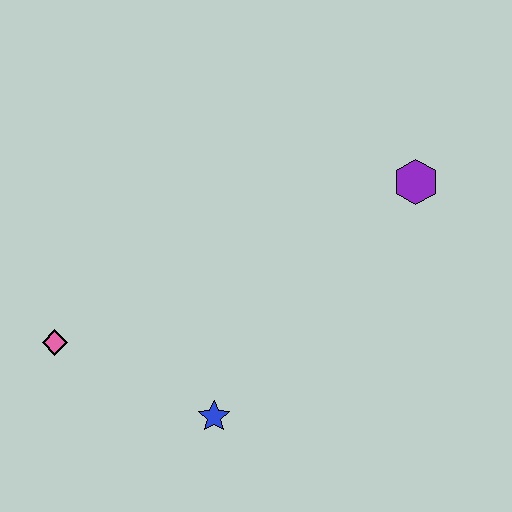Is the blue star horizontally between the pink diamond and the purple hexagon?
Yes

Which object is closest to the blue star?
The pink diamond is closest to the blue star.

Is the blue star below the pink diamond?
Yes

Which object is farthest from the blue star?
The purple hexagon is farthest from the blue star.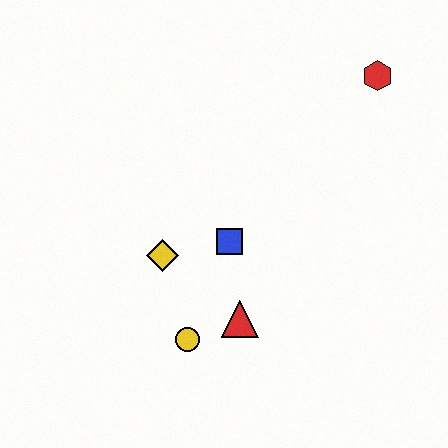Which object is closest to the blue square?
The yellow diamond is closest to the blue square.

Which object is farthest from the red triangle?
The red hexagon is farthest from the red triangle.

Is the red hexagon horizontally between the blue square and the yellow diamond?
No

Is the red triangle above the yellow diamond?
No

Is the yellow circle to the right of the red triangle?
No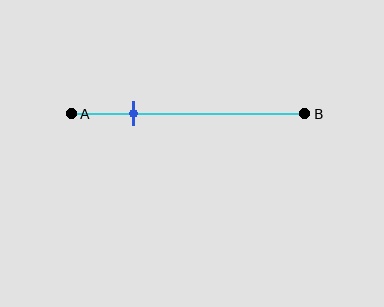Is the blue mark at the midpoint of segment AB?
No, the mark is at about 25% from A, not at the 50% midpoint.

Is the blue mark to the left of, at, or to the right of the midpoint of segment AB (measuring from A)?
The blue mark is to the left of the midpoint of segment AB.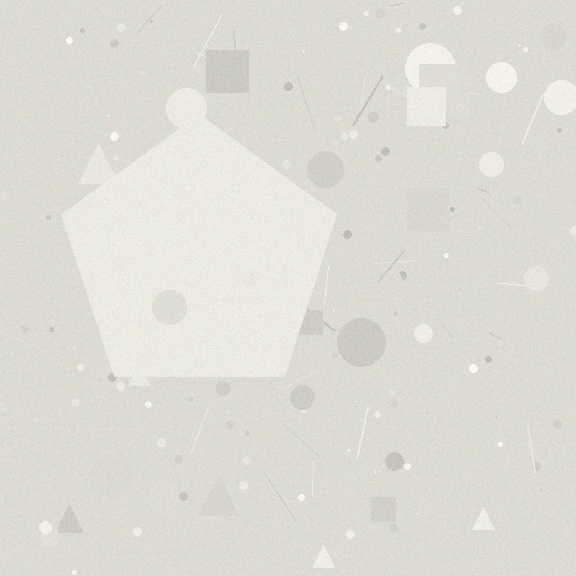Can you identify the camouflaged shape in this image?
The camouflaged shape is a pentagon.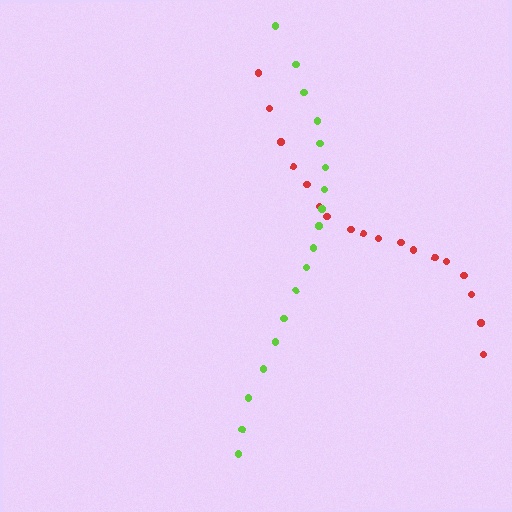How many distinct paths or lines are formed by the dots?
There are 2 distinct paths.